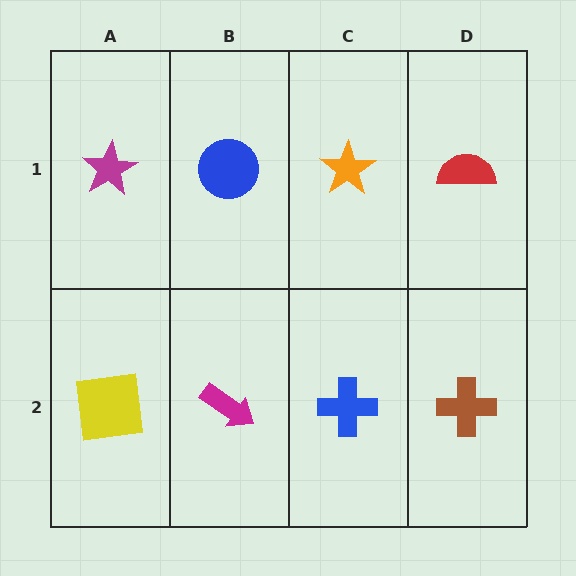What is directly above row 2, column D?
A red semicircle.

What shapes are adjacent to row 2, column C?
An orange star (row 1, column C), a magenta arrow (row 2, column B), a brown cross (row 2, column D).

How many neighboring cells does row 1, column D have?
2.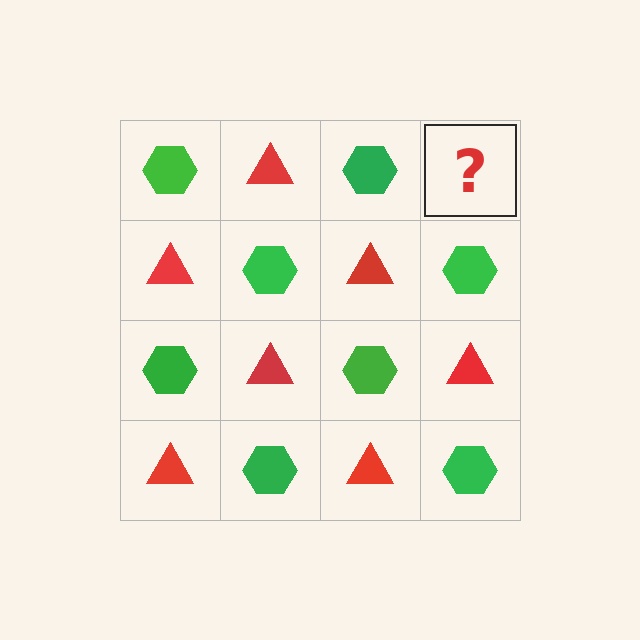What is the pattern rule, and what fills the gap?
The rule is that it alternates green hexagon and red triangle in a checkerboard pattern. The gap should be filled with a red triangle.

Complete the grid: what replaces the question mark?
The question mark should be replaced with a red triangle.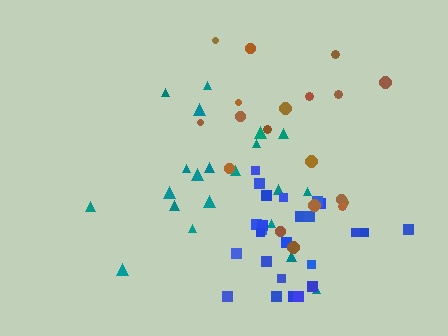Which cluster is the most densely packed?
Blue.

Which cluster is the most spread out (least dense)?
Teal.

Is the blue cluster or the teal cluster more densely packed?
Blue.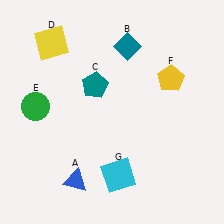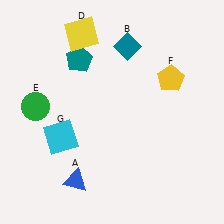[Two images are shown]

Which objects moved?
The objects that moved are: the teal pentagon (C), the yellow square (D), the cyan square (G).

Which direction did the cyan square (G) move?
The cyan square (G) moved left.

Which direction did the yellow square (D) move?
The yellow square (D) moved right.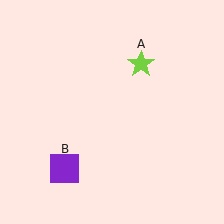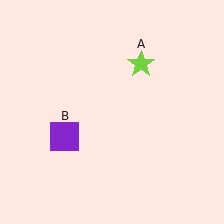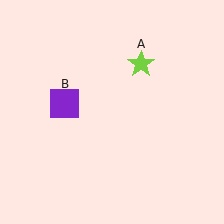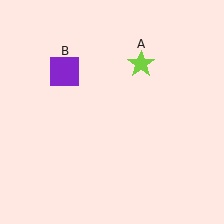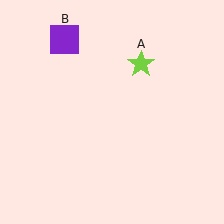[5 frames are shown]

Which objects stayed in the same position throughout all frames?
Lime star (object A) remained stationary.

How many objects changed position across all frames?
1 object changed position: purple square (object B).